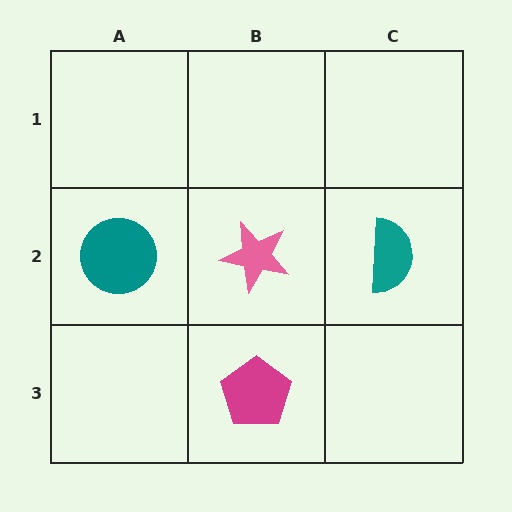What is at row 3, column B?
A magenta pentagon.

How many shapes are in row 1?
0 shapes.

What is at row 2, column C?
A teal semicircle.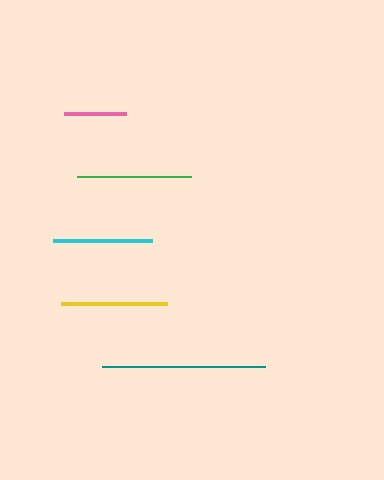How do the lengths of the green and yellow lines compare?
The green and yellow lines are approximately the same length.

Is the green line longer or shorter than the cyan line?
The green line is longer than the cyan line.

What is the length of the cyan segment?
The cyan segment is approximately 98 pixels long.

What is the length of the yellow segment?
The yellow segment is approximately 106 pixels long.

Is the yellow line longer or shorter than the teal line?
The teal line is longer than the yellow line.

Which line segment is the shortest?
The pink line is the shortest at approximately 61 pixels.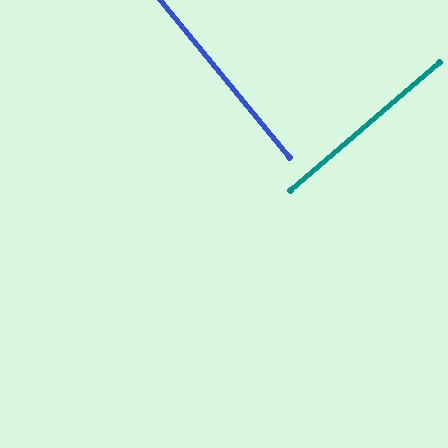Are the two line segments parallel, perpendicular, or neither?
Perpendicular — they meet at approximately 89°.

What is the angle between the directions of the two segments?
Approximately 89 degrees.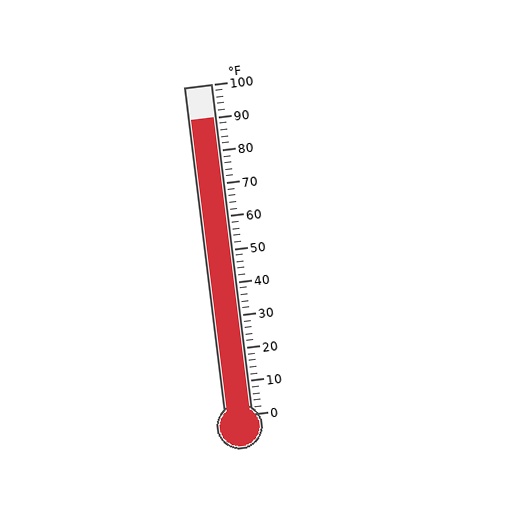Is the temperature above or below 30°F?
The temperature is above 30°F.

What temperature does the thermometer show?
The thermometer shows approximately 90°F.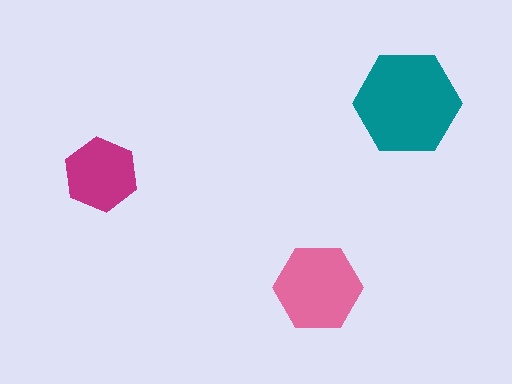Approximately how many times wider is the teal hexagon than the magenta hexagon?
About 1.5 times wider.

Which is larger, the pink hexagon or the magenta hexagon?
The pink one.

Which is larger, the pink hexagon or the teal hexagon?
The teal one.